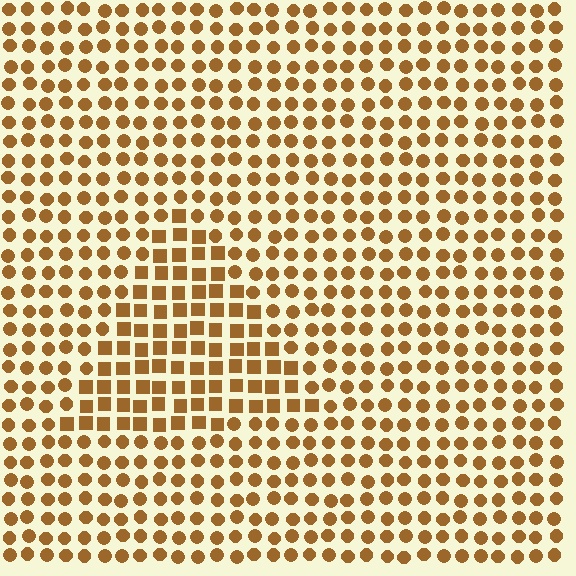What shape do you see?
I see a triangle.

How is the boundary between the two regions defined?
The boundary is defined by a change in element shape: squares inside vs. circles outside. All elements share the same color and spacing.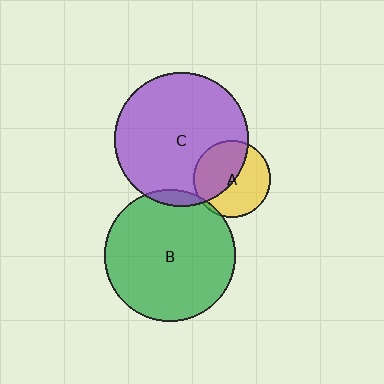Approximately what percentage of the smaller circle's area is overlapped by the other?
Approximately 5%.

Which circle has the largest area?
Circle C (purple).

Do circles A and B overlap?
Yes.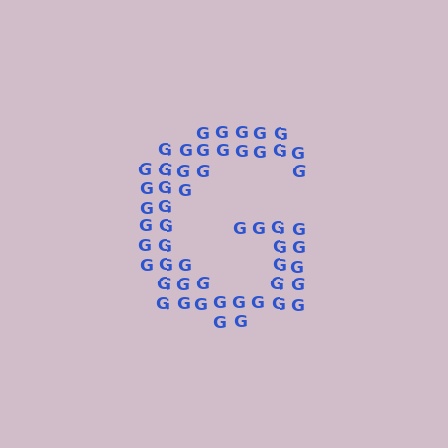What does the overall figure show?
The overall figure shows the letter G.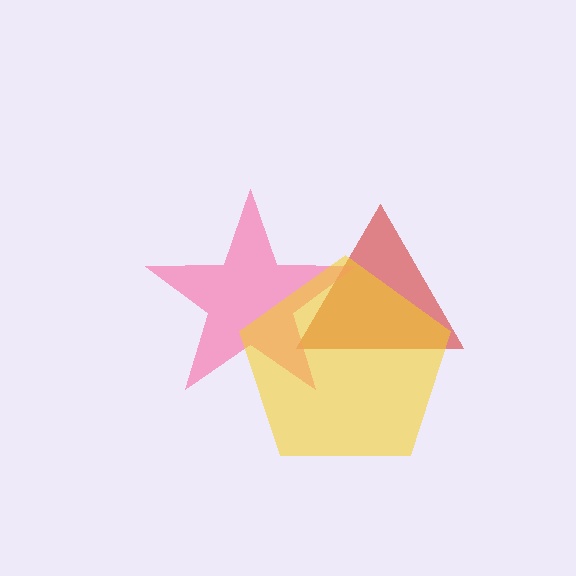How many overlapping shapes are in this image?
There are 3 overlapping shapes in the image.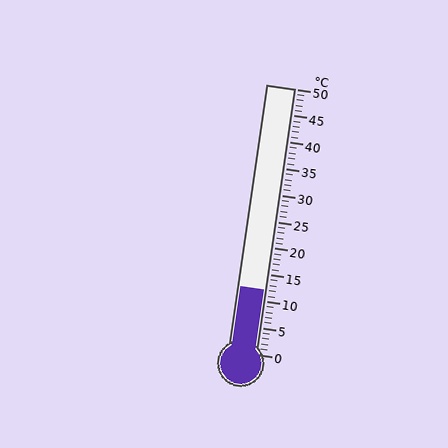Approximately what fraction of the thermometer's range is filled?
The thermometer is filled to approximately 25% of its range.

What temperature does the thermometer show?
The thermometer shows approximately 12°C.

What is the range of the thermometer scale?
The thermometer scale ranges from 0°C to 50°C.